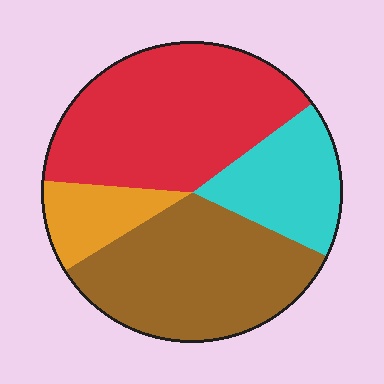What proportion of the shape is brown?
Brown covers roughly 35% of the shape.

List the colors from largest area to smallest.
From largest to smallest: red, brown, cyan, orange.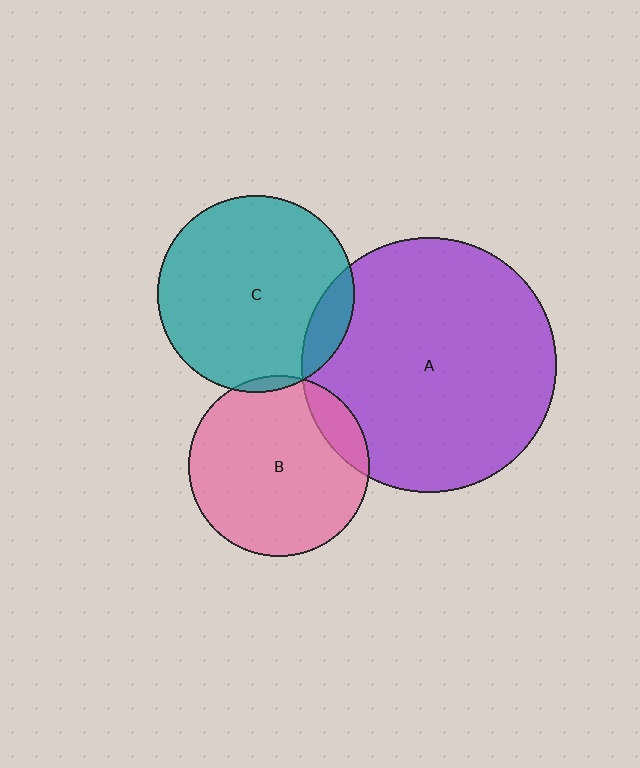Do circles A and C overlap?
Yes.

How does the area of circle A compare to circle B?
Approximately 2.0 times.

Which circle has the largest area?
Circle A (purple).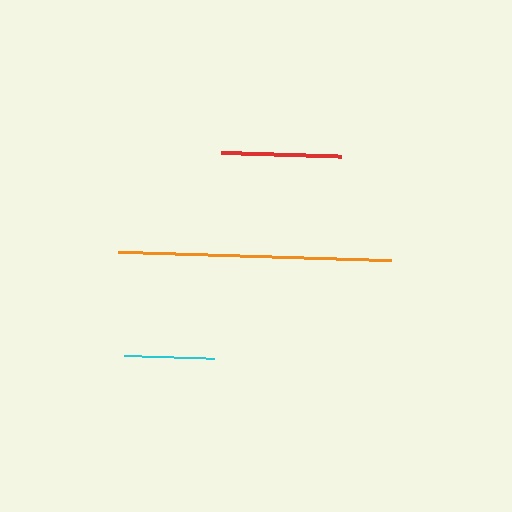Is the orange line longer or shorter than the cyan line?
The orange line is longer than the cyan line.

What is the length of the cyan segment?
The cyan segment is approximately 90 pixels long.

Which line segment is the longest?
The orange line is the longest at approximately 274 pixels.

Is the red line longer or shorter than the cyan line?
The red line is longer than the cyan line.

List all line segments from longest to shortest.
From longest to shortest: orange, red, cyan.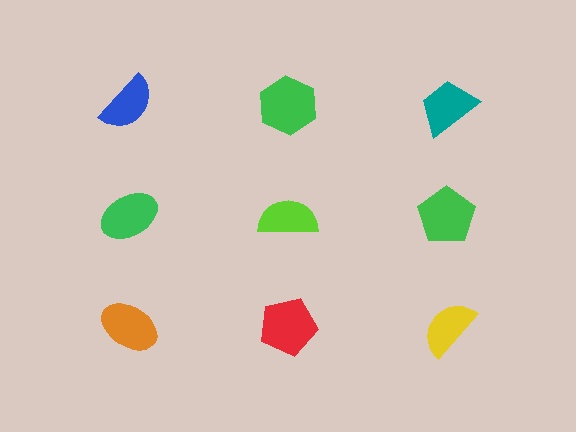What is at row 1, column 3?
A teal trapezoid.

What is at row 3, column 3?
A yellow semicircle.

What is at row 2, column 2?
A lime semicircle.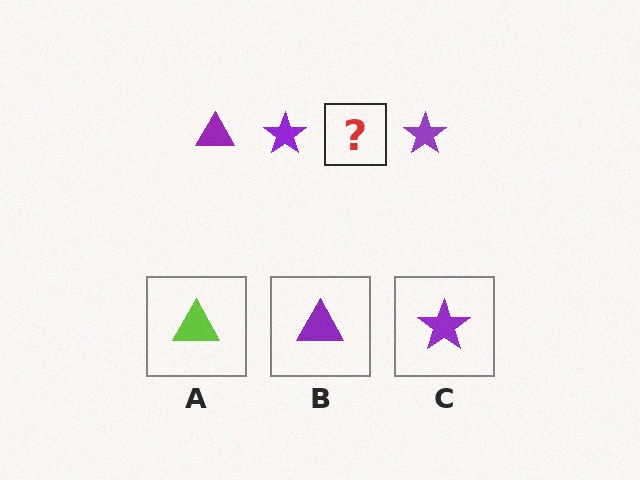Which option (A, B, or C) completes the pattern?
B.